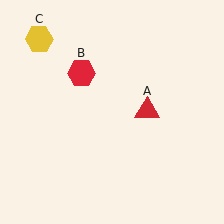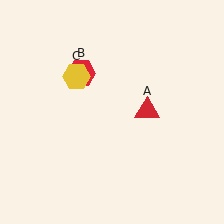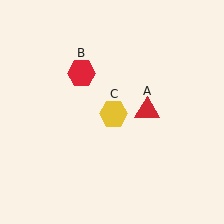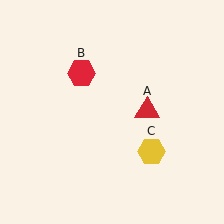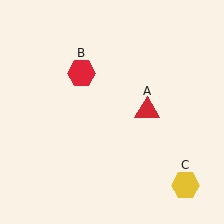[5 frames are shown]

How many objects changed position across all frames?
1 object changed position: yellow hexagon (object C).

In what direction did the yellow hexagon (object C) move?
The yellow hexagon (object C) moved down and to the right.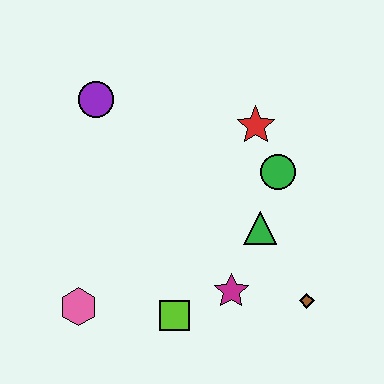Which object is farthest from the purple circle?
The brown diamond is farthest from the purple circle.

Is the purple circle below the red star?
No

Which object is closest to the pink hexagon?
The lime square is closest to the pink hexagon.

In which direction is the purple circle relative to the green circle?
The purple circle is to the left of the green circle.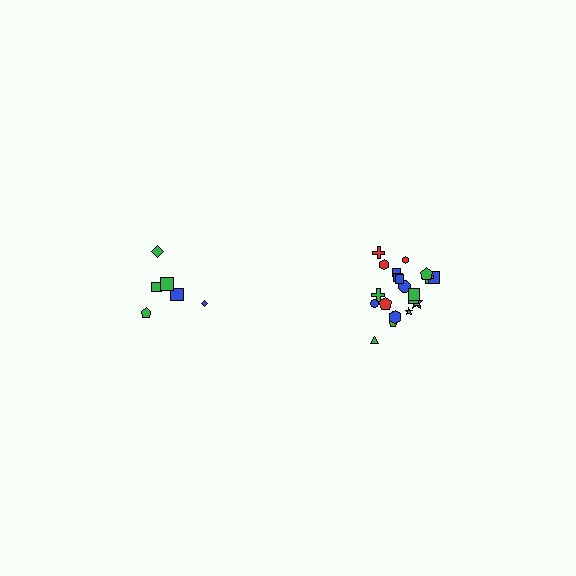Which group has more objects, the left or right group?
The right group.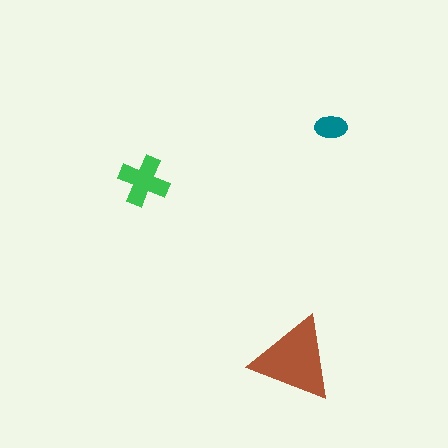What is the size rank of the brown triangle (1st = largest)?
1st.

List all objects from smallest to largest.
The teal ellipse, the green cross, the brown triangle.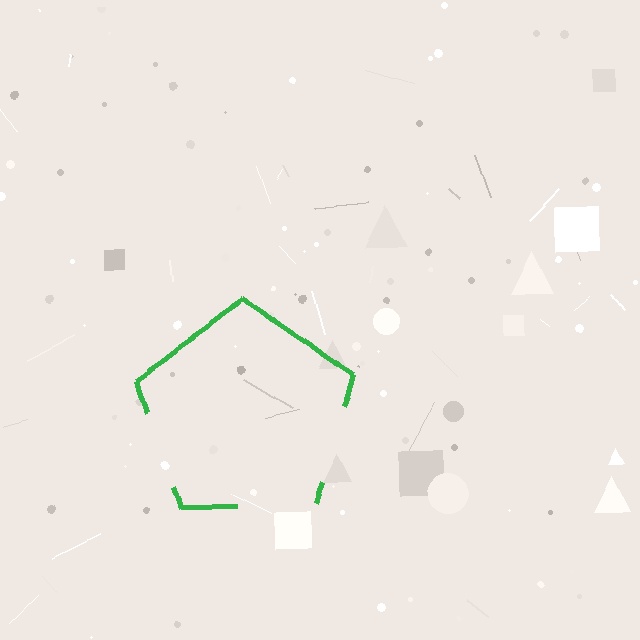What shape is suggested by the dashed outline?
The dashed outline suggests a pentagon.